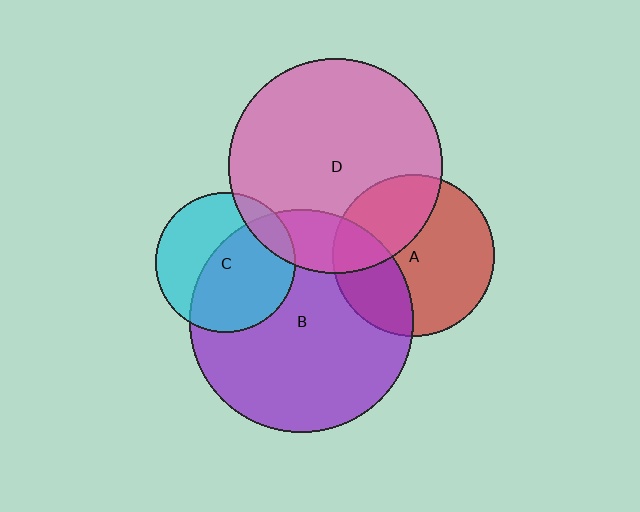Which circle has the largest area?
Circle B (purple).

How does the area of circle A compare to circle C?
Approximately 1.3 times.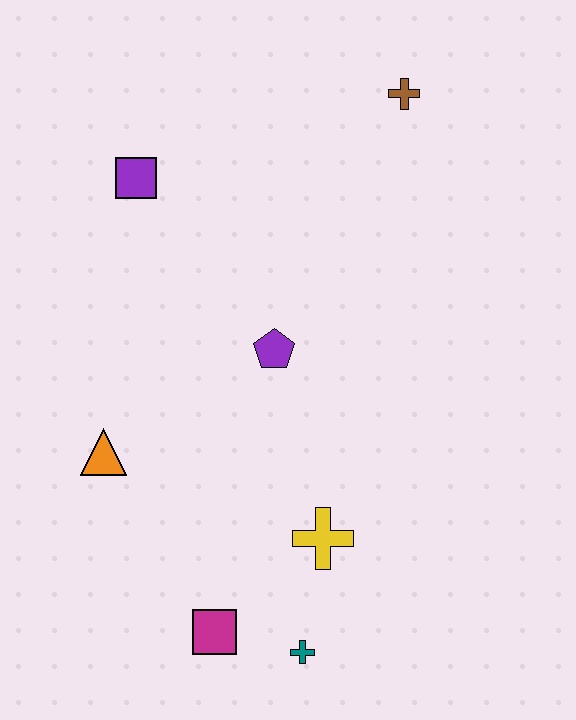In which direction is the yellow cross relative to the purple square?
The yellow cross is below the purple square.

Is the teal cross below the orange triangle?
Yes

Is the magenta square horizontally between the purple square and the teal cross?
Yes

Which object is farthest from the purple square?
The teal cross is farthest from the purple square.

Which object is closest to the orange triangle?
The purple pentagon is closest to the orange triangle.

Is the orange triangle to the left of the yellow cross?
Yes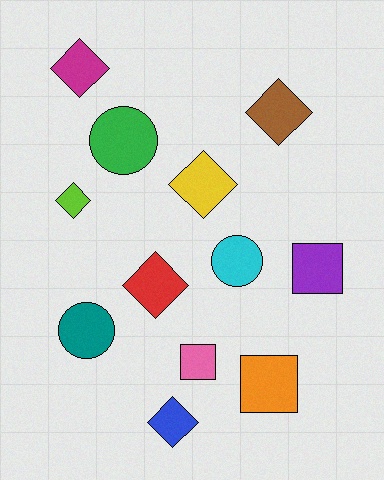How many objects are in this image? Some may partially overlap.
There are 12 objects.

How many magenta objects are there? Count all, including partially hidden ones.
There is 1 magenta object.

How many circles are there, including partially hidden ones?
There are 3 circles.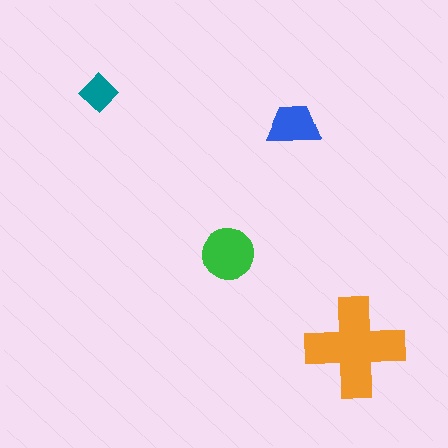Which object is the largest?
The orange cross.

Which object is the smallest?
The teal diamond.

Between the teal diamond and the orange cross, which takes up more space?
The orange cross.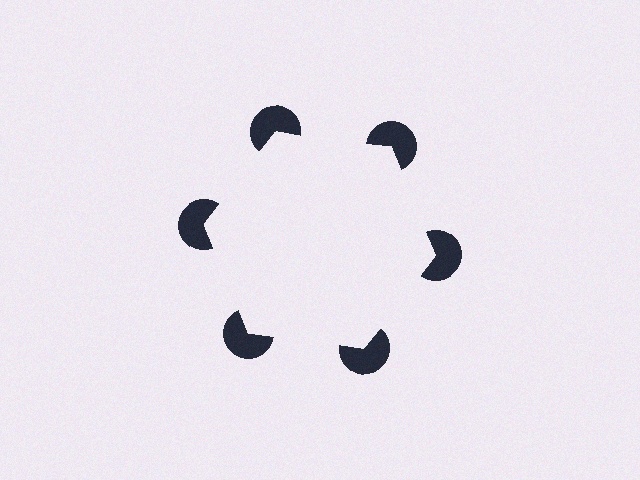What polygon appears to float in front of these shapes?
An illusory hexagon — its edges are inferred from the aligned wedge cuts in the pac-man discs, not physically drawn.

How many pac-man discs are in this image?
There are 6 — one at each vertex of the illusory hexagon.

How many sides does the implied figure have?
6 sides.